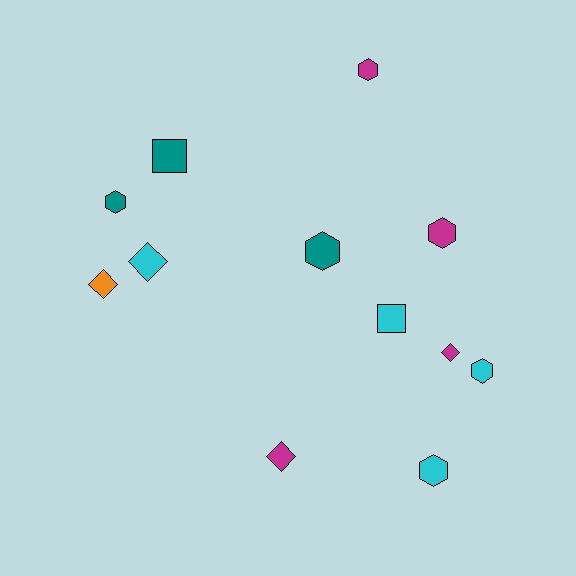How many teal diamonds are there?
There are no teal diamonds.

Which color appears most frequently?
Magenta, with 4 objects.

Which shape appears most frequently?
Hexagon, with 6 objects.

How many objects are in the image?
There are 12 objects.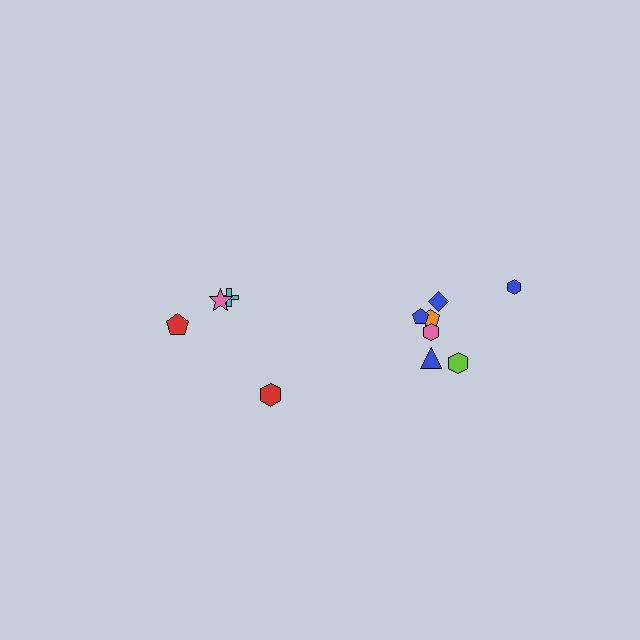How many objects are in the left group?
There are 4 objects.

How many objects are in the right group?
There are 7 objects.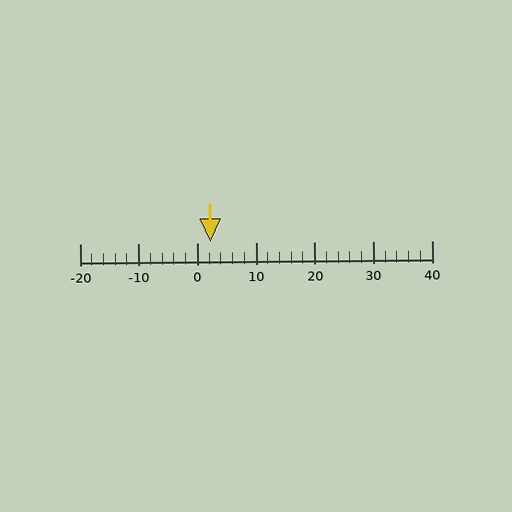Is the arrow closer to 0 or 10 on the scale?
The arrow is closer to 0.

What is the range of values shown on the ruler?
The ruler shows values from -20 to 40.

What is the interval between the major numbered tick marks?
The major tick marks are spaced 10 units apart.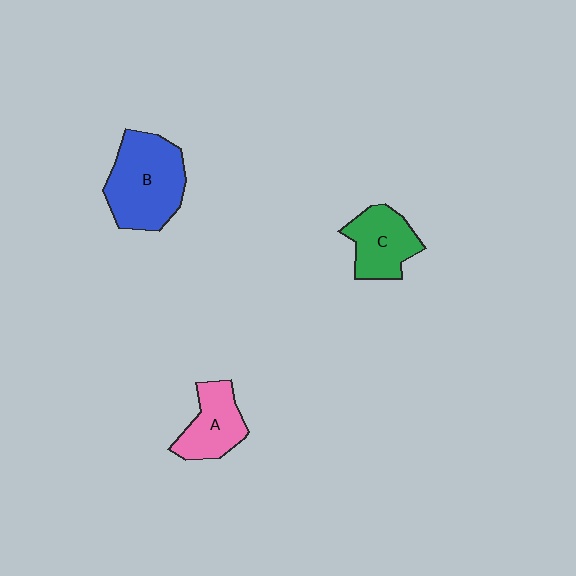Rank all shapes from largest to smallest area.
From largest to smallest: B (blue), C (green), A (pink).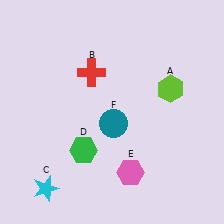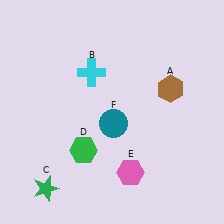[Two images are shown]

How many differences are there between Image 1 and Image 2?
There are 3 differences between the two images.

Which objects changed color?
A changed from lime to brown. B changed from red to cyan. C changed from cyan to green.